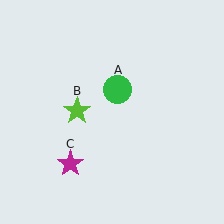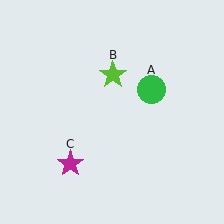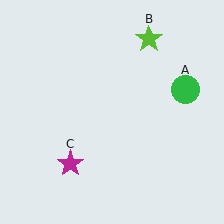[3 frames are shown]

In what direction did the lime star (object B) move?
The lime star (object B) moved up and to the right.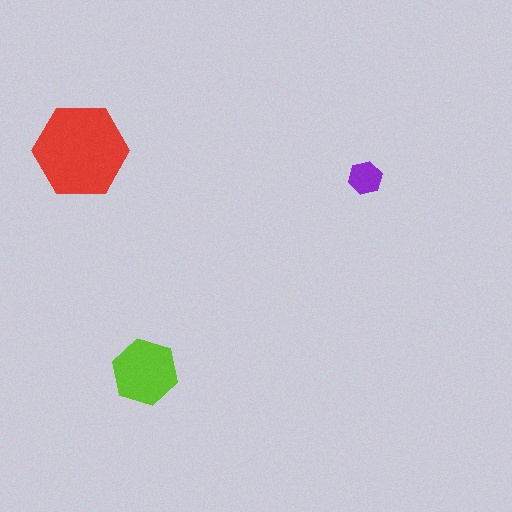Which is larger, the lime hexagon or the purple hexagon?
The lime one.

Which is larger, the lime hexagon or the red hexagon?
The red one.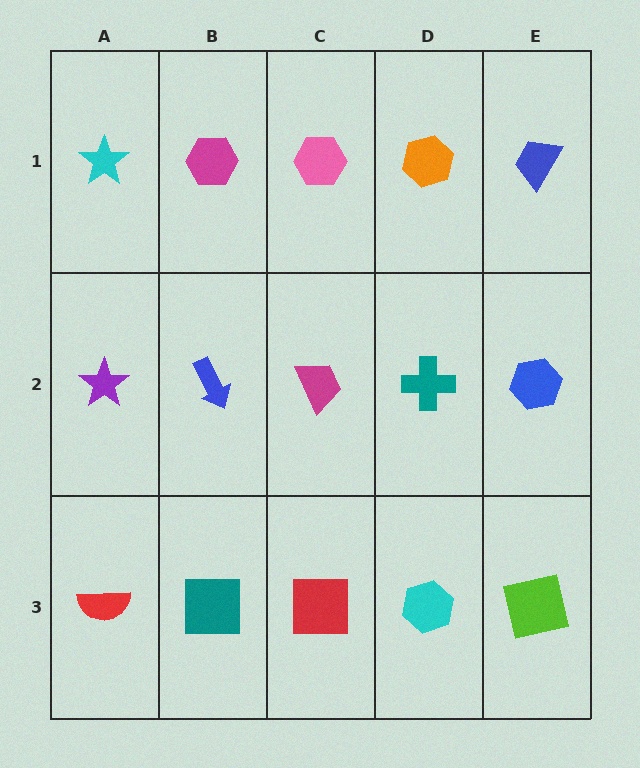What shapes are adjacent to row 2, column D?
An orange hexagon (row 1, column D), a cyan hexagon (row 3, column D), a magenta trapezoid (row 2, column C), a blue hexagon (row 2, column E).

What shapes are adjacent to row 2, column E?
A blue trapezoid (row 1, column E), a lime square (row 3, column E), a teal cross (row 2, column D).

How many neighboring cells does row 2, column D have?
4.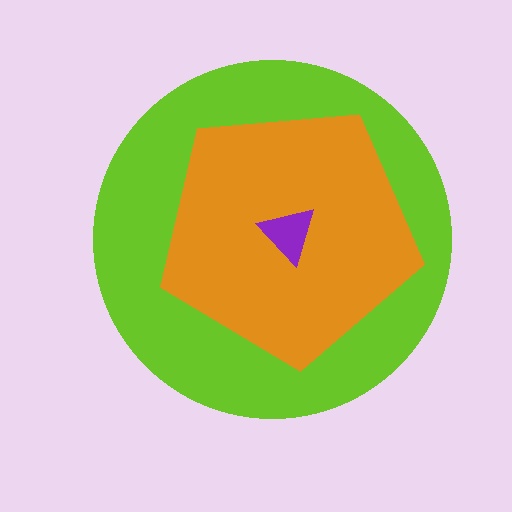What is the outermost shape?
The lime circle.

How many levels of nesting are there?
3.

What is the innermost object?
The purple triangle.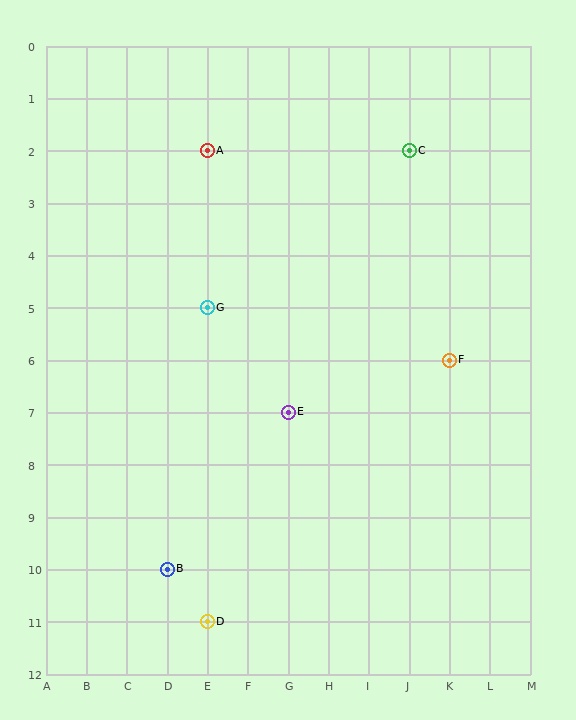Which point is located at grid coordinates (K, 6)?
Point F is at (K, 6).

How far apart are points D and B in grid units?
Points D and B are 1 column and 1 row apart (about 1.4 grid units diagonally).